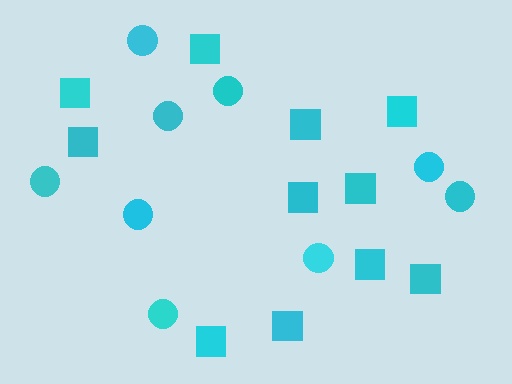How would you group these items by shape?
There are 2 groups: one group of squares (11) and one group of circles (9).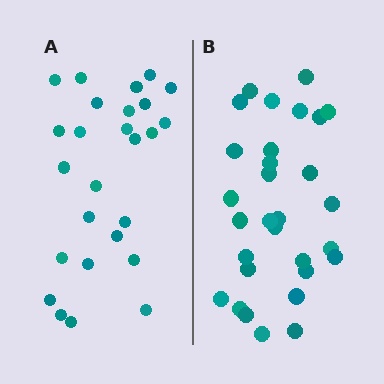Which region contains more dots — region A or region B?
Region B (the right region) has more dots.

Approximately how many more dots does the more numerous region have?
Region B has about 4 more dots than region A.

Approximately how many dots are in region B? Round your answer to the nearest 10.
About 30 dots.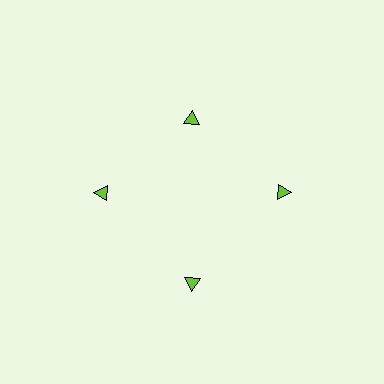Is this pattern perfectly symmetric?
No. The 4 lime triangles are arranged in a ring, but one element near the 12 o'clock position is pulled inward toward the center, breaking the 4-fold rotational symmetry.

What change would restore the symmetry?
The symmetry would be restored by moving it outward, back onto the ring so that all 4 triangles sit at equal angles and equal distance from the center.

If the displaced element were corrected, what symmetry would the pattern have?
It would have 4-fold rotational symmetry — the pattern would map onto itself every 90 degrees.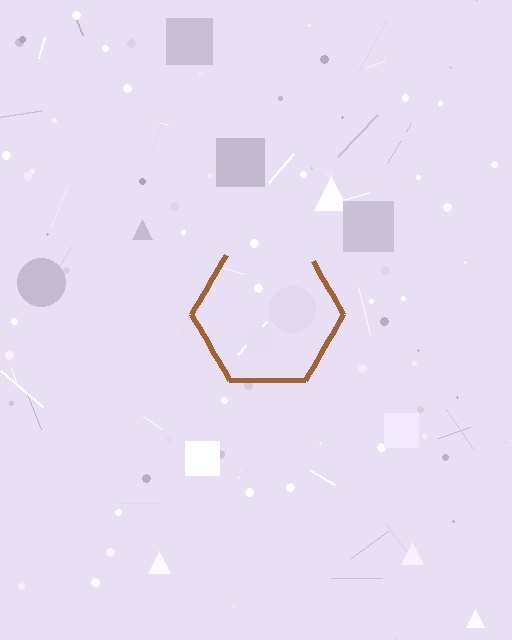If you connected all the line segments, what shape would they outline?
They would outline a hexagon.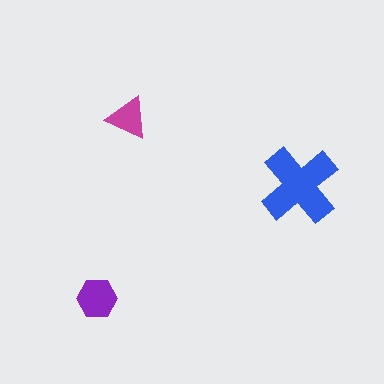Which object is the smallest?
The magenta triangle.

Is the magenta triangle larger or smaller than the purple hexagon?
Smaller.